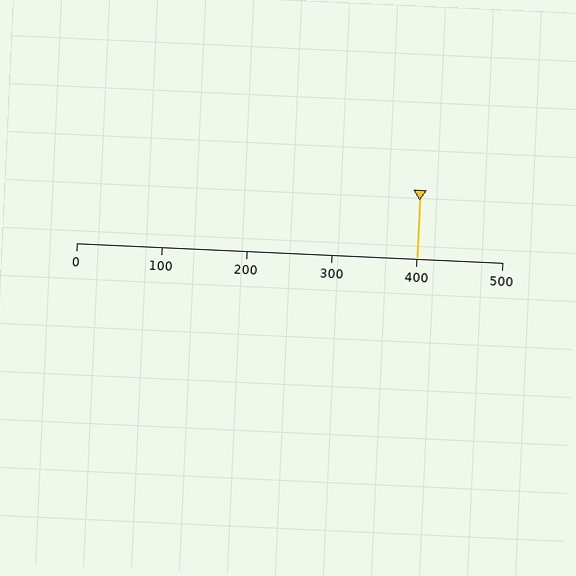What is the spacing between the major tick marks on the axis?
The major ticks are spaced 100 apart.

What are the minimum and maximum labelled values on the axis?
The axis runs from 0 to 500.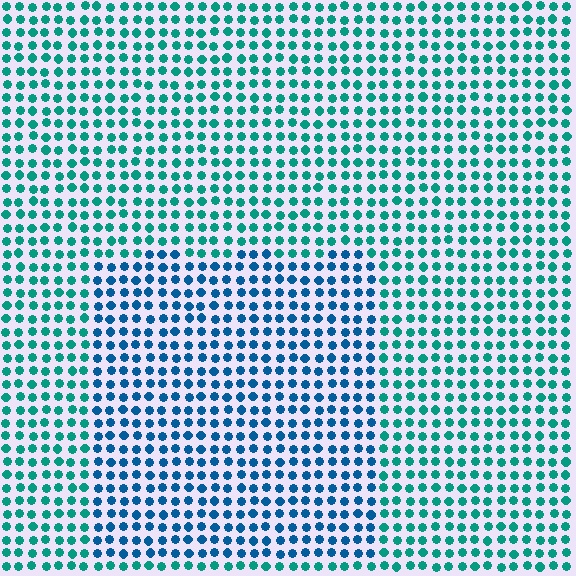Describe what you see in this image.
The image is filled with small teal elements in a uniform arrangement. A rectangle-shaped region is visible where the elements are tinted to a slightly different hue, forming a subtle color boundary.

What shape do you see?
I see a rectangle.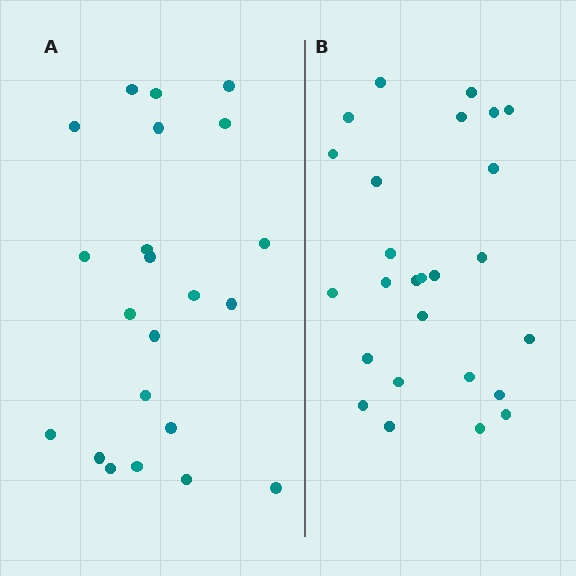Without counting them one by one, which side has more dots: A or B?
Region B (the right region) has more dots.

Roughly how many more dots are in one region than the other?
Region B has about 4 more dots than region A.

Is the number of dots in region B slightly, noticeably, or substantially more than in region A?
Region B has only slightly more — the two regions are fairly close. The ratio is roughly 1.2 to 1.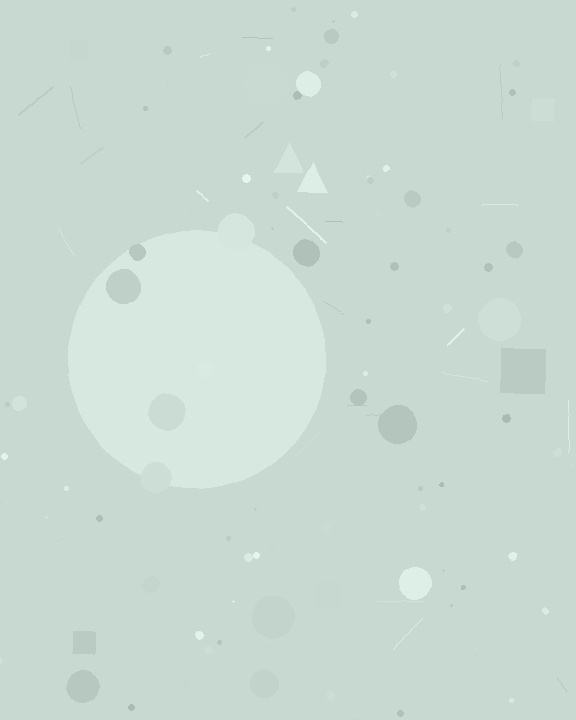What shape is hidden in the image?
A circle is hidden in the image.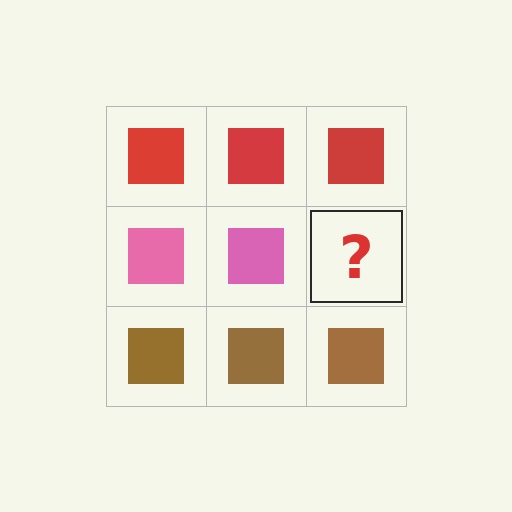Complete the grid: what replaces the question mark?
The question mark should be replaced with a pink square.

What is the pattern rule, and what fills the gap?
The rule is that each row has a consistent color. The gap should be filled with a pink square.